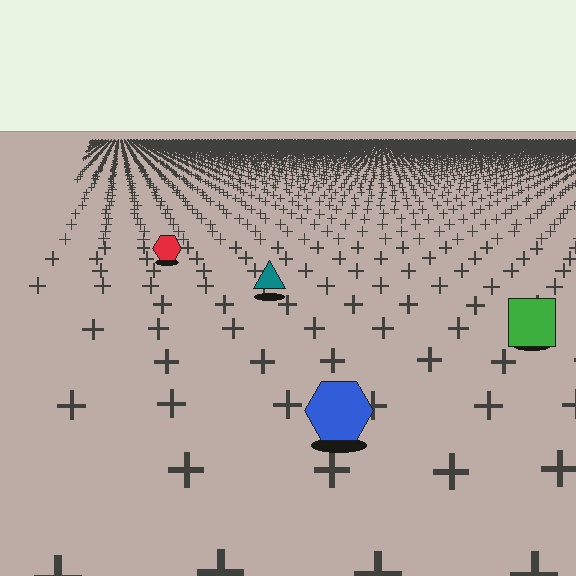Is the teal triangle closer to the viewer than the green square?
No. The green square is closer — you can tell from the texture gradient: the ground texture is coarser near it.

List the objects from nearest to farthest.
From nearest to farthest: the blue hexagon, the green square, the teal triangle, the red hexagon.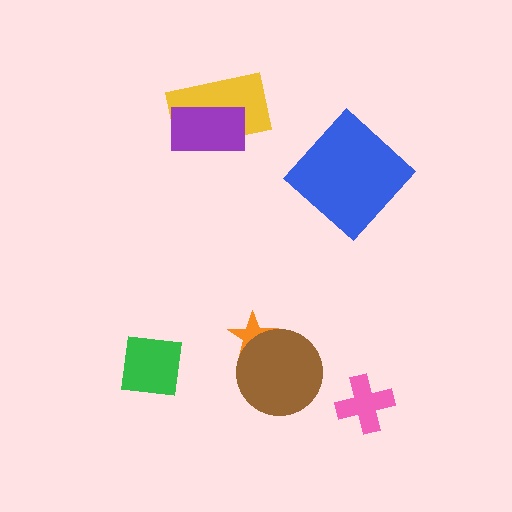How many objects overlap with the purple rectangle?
1 object overlaps with the purple rectangle.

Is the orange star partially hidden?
Yes, it is partially covered by another shape.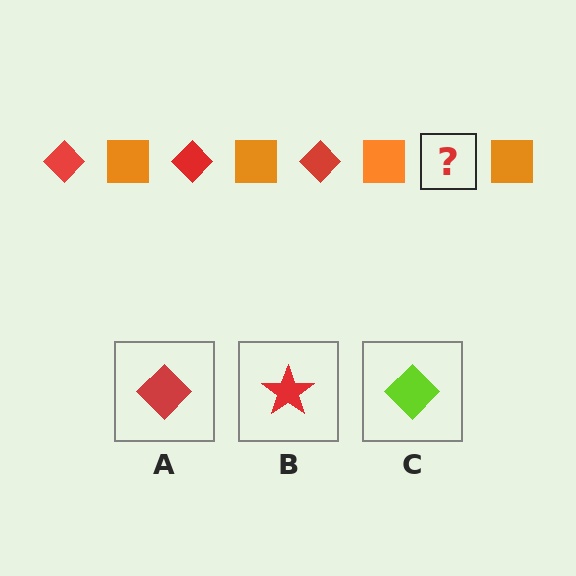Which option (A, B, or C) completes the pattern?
A.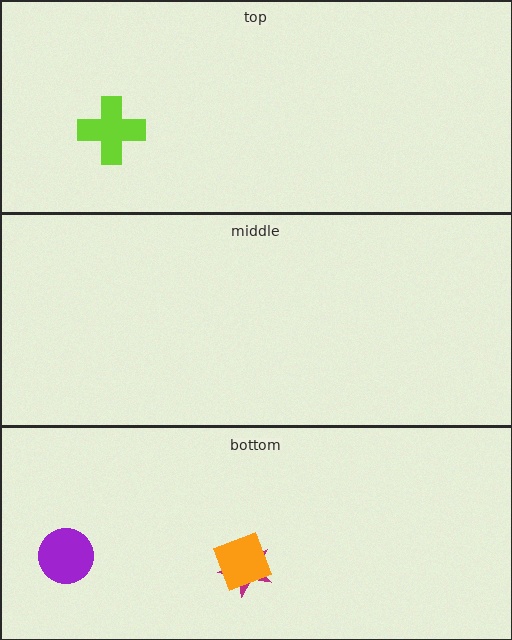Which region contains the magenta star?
The bottom region.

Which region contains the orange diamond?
The bottom region.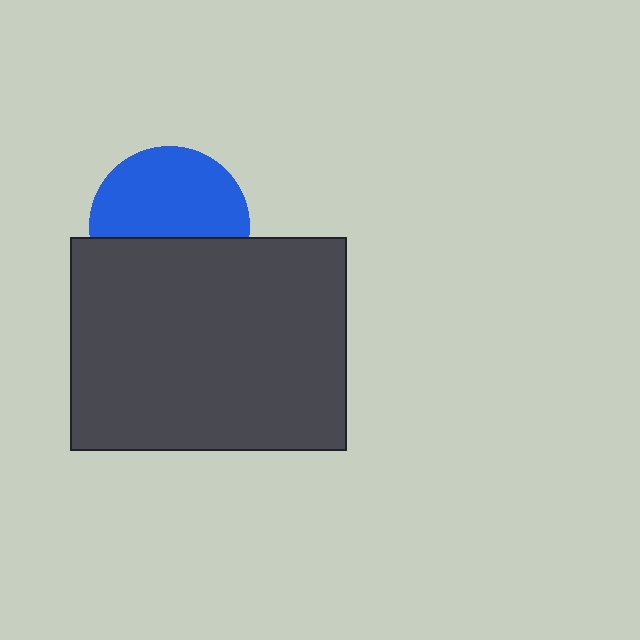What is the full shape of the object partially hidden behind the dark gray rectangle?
The partially hidden object is a blue circle.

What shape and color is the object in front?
The object in front is a dark gray rectangle.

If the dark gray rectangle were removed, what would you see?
You would see the complete blue circle.